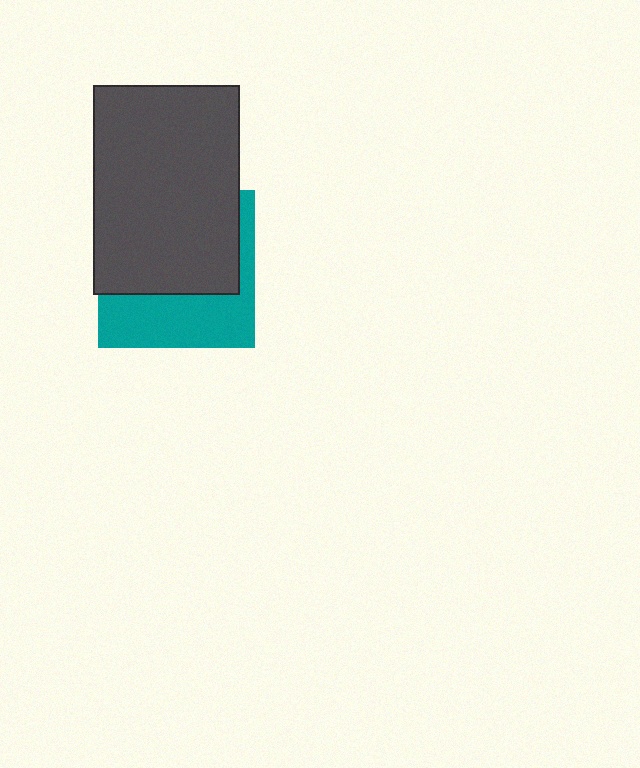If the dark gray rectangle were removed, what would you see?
You would see the complete teal square.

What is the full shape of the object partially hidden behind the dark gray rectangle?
The partially hidden object is a teal square.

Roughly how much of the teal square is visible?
A small part of it is visible (roughly 40%).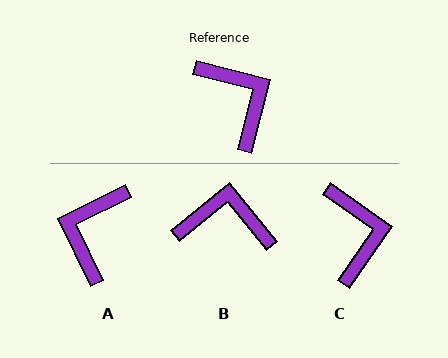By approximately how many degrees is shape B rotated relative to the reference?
Approximately 54 degrees counter-clockwise.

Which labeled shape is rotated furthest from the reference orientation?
A, about 130 degrees away.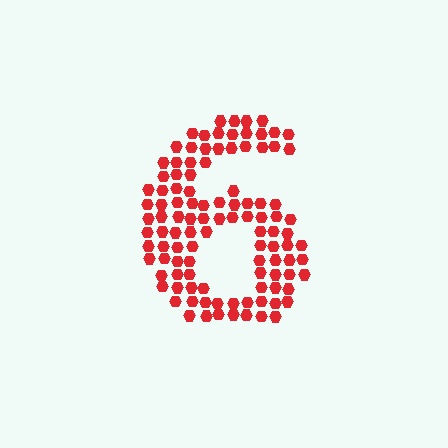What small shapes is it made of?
It is made of small hexagons.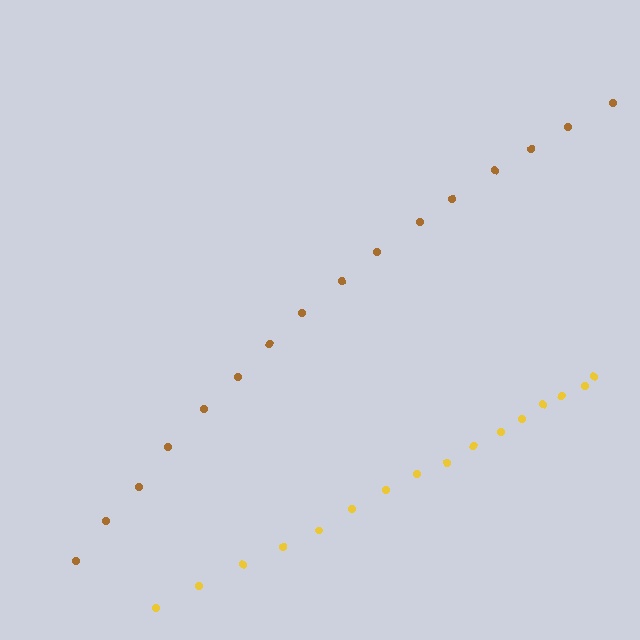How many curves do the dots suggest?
There are 2 distinct paths.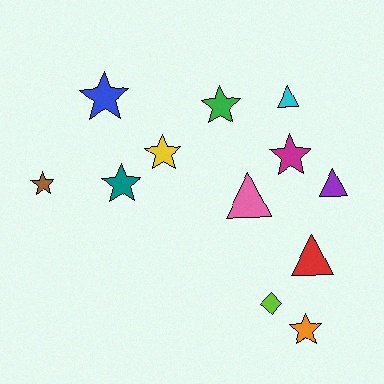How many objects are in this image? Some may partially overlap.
There are 12 objects.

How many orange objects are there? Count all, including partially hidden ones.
There is 1 orange object.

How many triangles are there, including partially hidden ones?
There are 4 triangles.